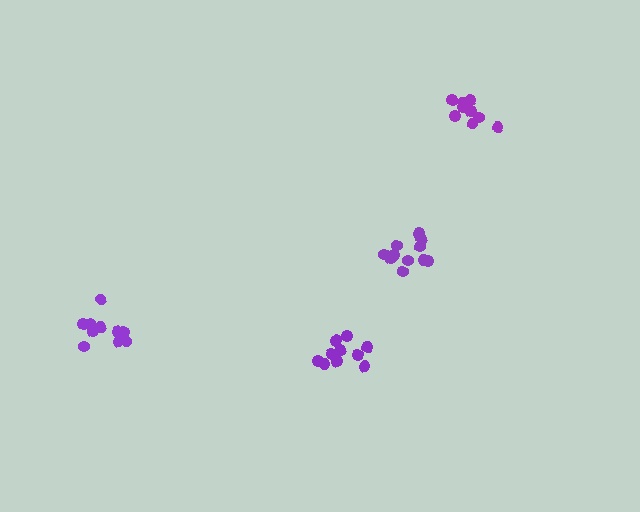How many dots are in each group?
Group 1: 12 dots, Group 2: 11 dots, Group 3: 10 dots, Group 4: 11 dots (44 total).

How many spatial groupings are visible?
There are 4 spatial groupings.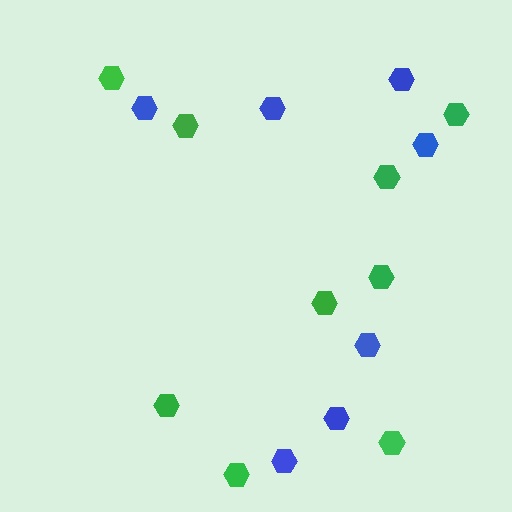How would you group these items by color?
There are 2 groups: one group of green hexagons (9) and one group of blue hexagons (7).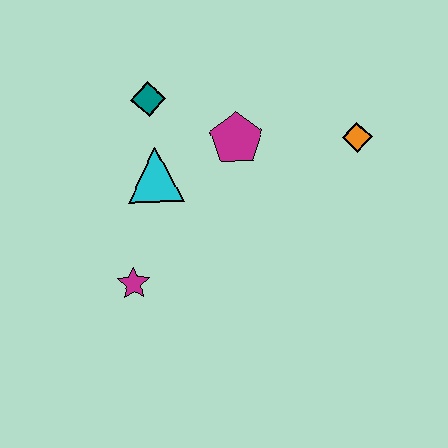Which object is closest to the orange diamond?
The magenta pentagon is closest to the orange diamond.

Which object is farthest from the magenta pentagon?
The magenta star is farthest from the magenta pentagon.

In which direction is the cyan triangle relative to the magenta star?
The cyan triangle is above the magenta star.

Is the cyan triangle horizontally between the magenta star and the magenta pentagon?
Yes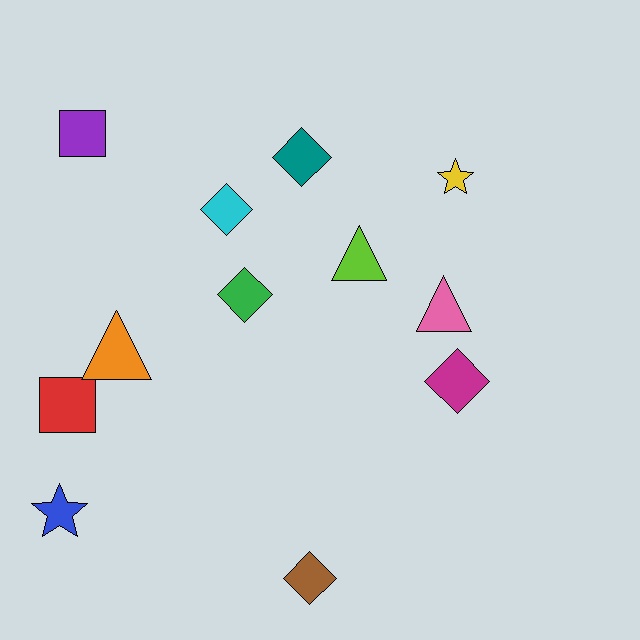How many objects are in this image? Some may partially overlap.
There are 12 objects.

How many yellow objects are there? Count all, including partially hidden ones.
There is 1 yellow object.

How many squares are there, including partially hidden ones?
There are 2 squares.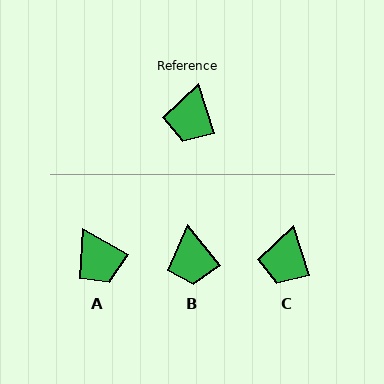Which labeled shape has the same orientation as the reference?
C.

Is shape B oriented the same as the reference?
No, it is off by about 22 degrees.